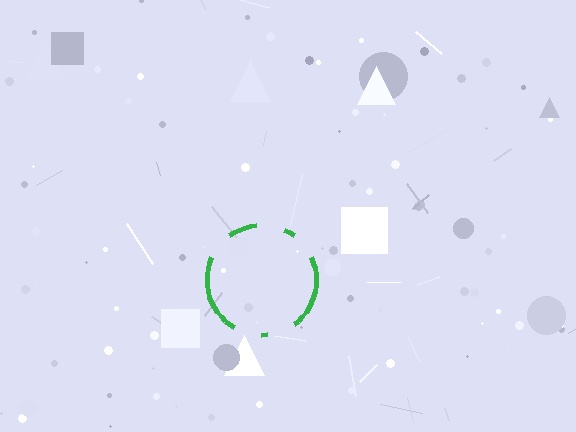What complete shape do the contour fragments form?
The contour fragments form a circle.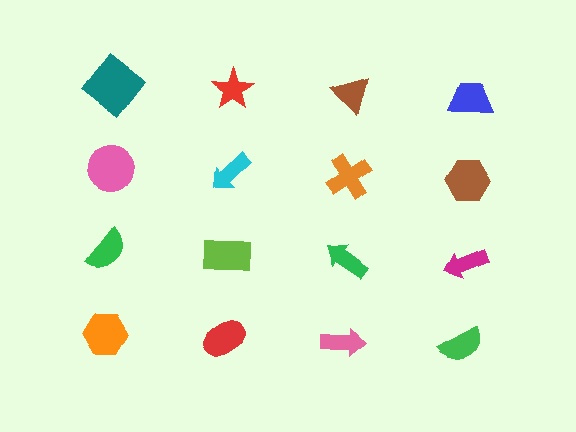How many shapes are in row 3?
4 shapes.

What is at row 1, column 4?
A blue trapezoid.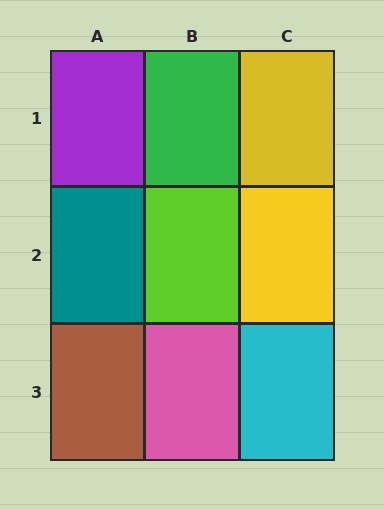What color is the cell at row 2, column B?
Lime.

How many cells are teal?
1 cell is teal.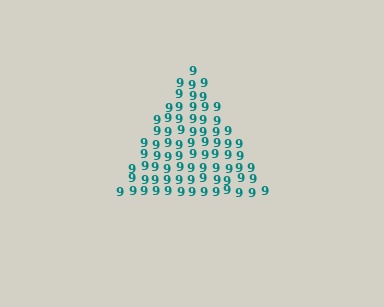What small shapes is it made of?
It is made of small digit 9's.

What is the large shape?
The large shape is a triangle.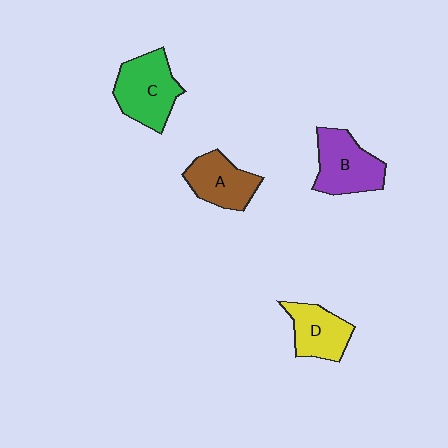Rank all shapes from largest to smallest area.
From largest to smallest: C (green), B (purple), A (brown), D (yellow).